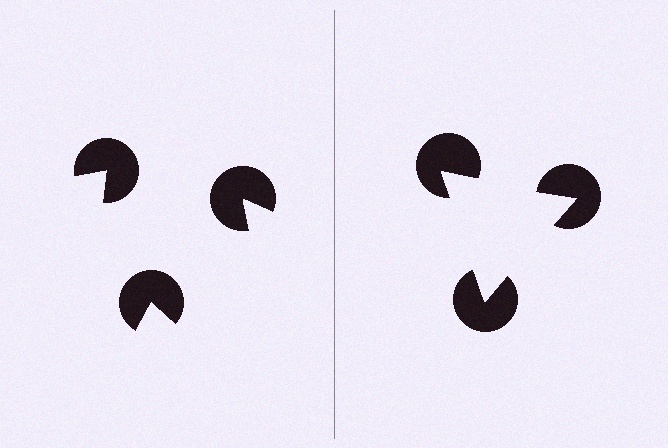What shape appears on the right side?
An illusory triangle.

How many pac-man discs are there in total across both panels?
6 — 3 on each side.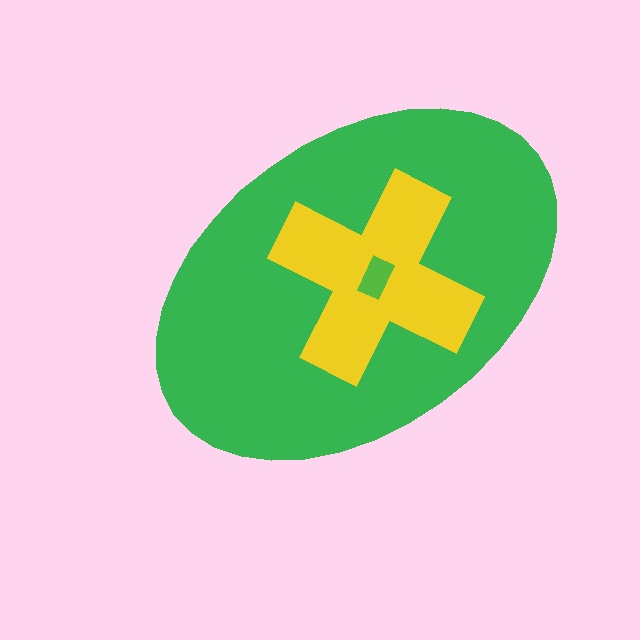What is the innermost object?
The lime rectangle.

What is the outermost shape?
The green ellipse.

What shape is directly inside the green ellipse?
The yellow cross.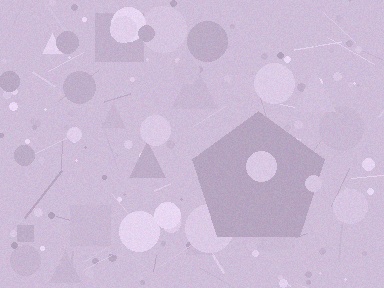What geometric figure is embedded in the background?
A pentagon is embedded in the background.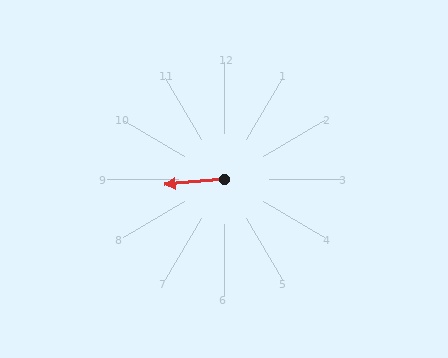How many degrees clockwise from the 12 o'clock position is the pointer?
Approximately 265 degrees.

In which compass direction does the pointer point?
West.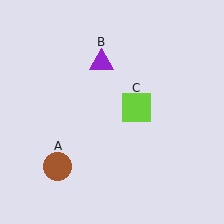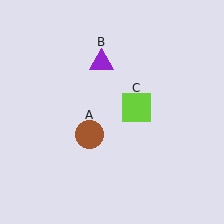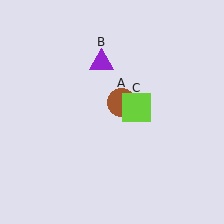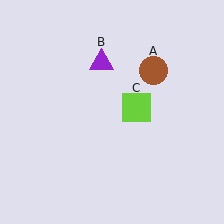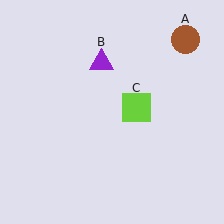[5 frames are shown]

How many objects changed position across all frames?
1 object changed position: brown circle (object A).